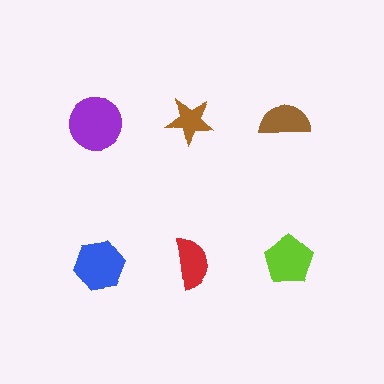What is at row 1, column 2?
A brown star.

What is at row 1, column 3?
A brown semicircle.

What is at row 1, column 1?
A purple circle.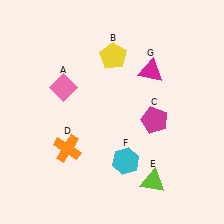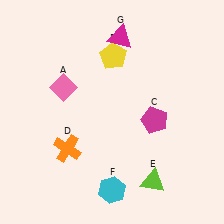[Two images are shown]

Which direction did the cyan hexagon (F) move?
The cyan hexagon (F) moved down.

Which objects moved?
The objects that moved are: the cyan hexagon (F), the magenta triangle (G).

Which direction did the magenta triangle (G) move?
The magenta triangle (G) moved up.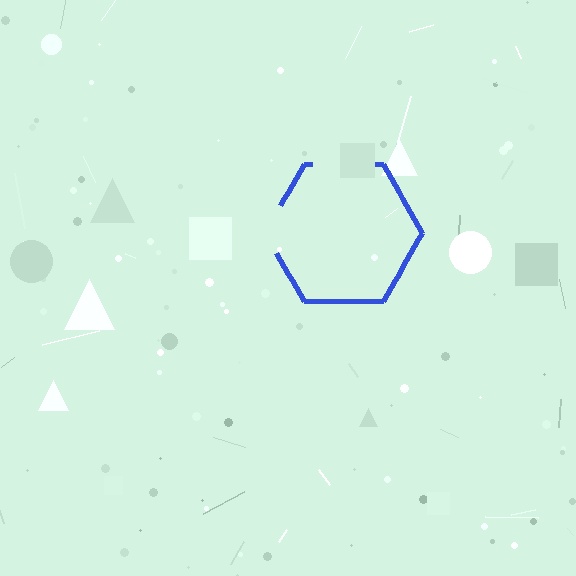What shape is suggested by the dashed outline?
The dashed outline suggests a hexagon.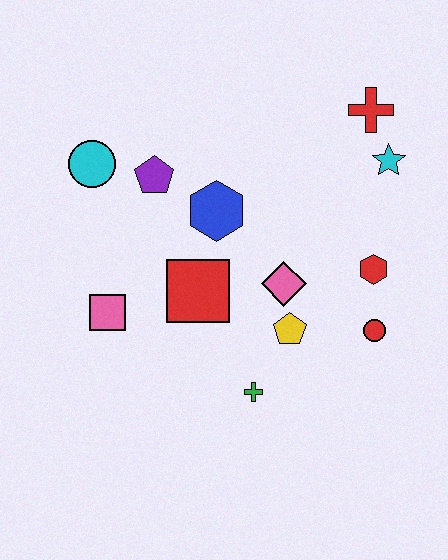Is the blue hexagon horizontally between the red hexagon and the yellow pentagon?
No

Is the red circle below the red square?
Yes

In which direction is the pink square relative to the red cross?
The pink square is to the left of the red cross.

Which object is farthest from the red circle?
The cyan circle is farthest from the red circle.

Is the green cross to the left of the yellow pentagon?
Yes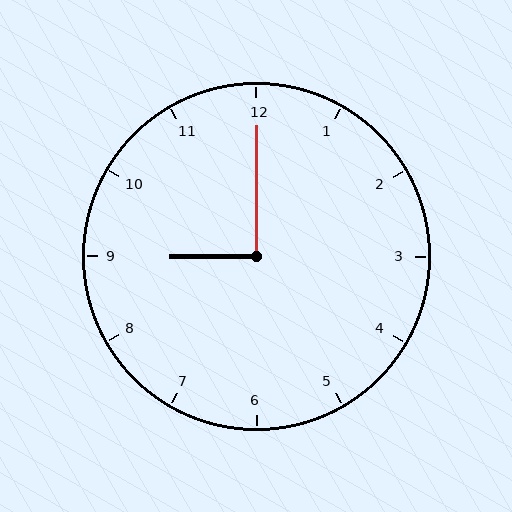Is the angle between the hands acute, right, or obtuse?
It is right.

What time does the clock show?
9:00.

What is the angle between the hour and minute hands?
Approximately 90 degrees.